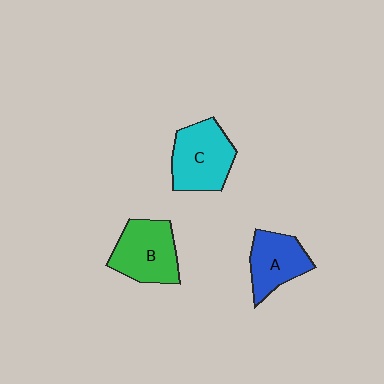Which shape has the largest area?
Shape C (cyan).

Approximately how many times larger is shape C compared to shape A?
Approximately 1.2 times.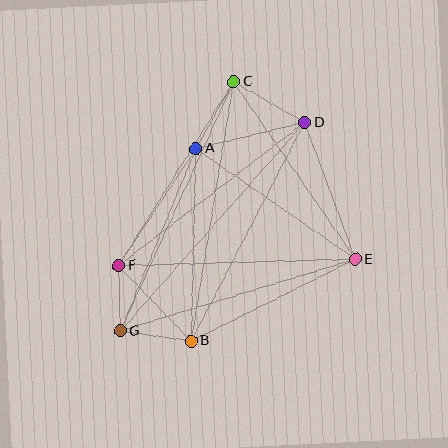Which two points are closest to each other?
Points F and G are closest to each other.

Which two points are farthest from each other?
Points D and G are farthest from each other.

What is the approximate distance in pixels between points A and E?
The distance between A and E is approximately 194 pixels.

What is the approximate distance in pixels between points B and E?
The distance between B and E is approximately 183 pixels.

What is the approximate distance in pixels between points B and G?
The distance between B and G is approximately 71 pixels.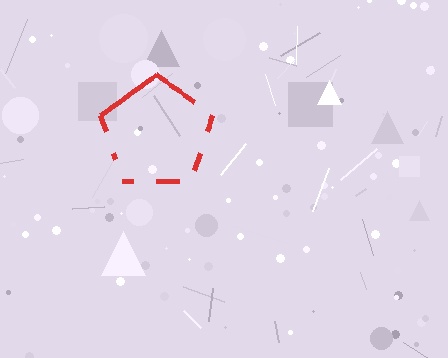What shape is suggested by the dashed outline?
The dashed outline suggests a pentagon.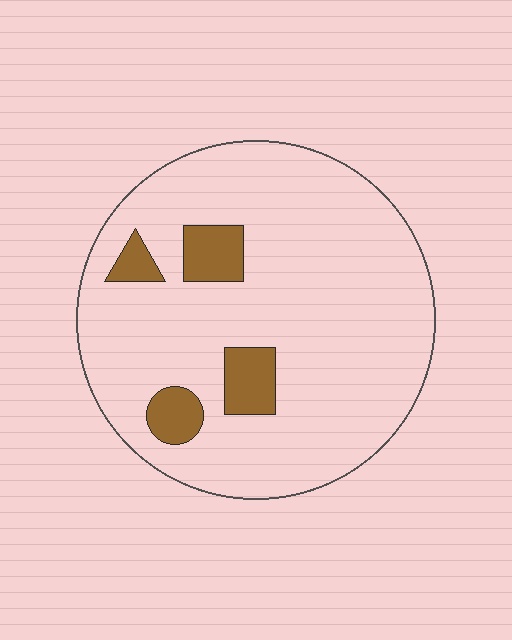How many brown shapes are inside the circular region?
4.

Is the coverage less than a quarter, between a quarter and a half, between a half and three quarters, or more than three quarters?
Less than a quarter.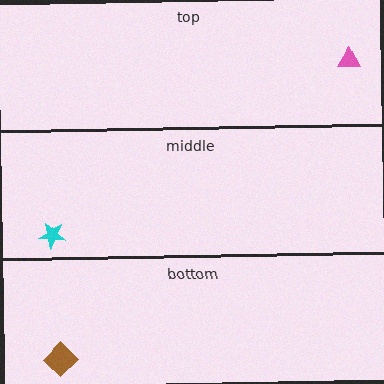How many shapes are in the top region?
1.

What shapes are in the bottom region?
The brown diamond.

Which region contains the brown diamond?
The bottom region.